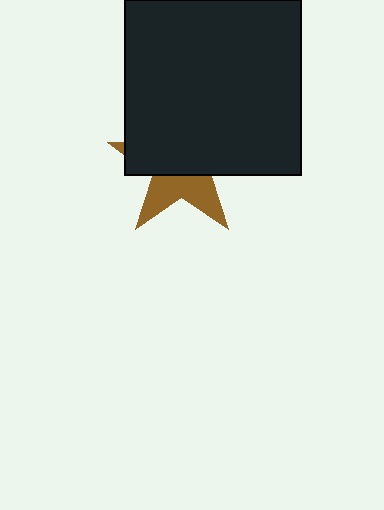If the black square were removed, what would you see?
You would see the complete brown star.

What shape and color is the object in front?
The object in front is a black square.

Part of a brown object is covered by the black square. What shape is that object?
It is a star.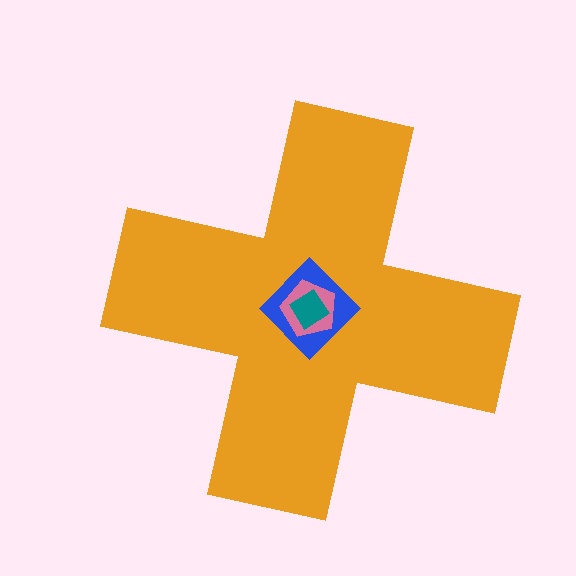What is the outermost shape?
The orange cross.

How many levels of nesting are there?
4.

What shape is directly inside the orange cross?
The blue diamond.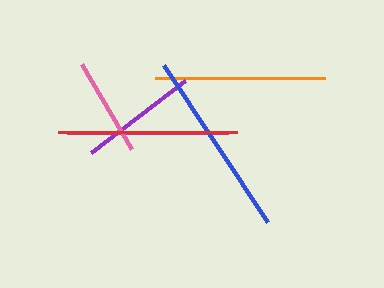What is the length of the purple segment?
The purple segment is approximately 119 pixels long.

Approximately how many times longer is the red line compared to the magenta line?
The red line is approximately 1.1 times the length of the magenta line.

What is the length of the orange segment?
The orange segment is approximately 170 pixels long.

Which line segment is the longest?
The blue line is the longest at approximately 188 pixels.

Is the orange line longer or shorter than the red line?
The red line is longer than the orange line.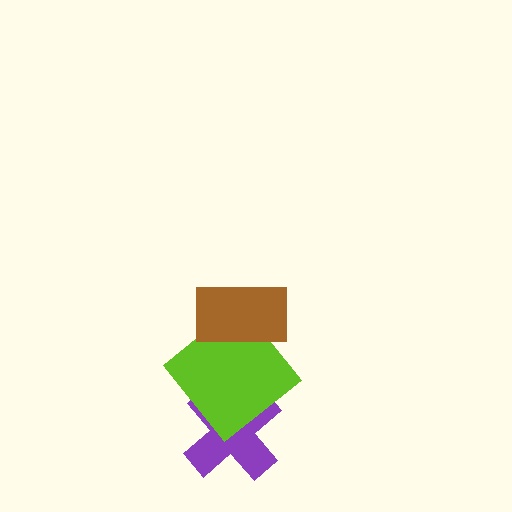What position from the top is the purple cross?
The purple cross is 3rd from the top.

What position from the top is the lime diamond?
The lime diamond is 2nd from the top.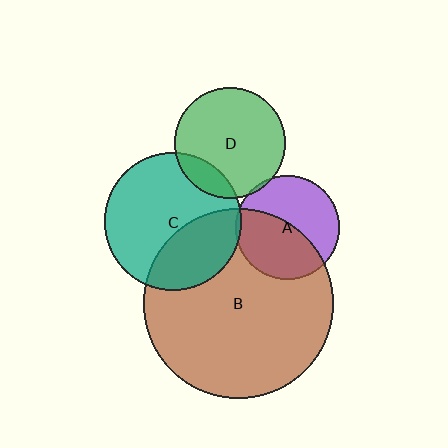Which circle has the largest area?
Circle B (brown).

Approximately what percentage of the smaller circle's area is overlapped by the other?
Approximately 15%.